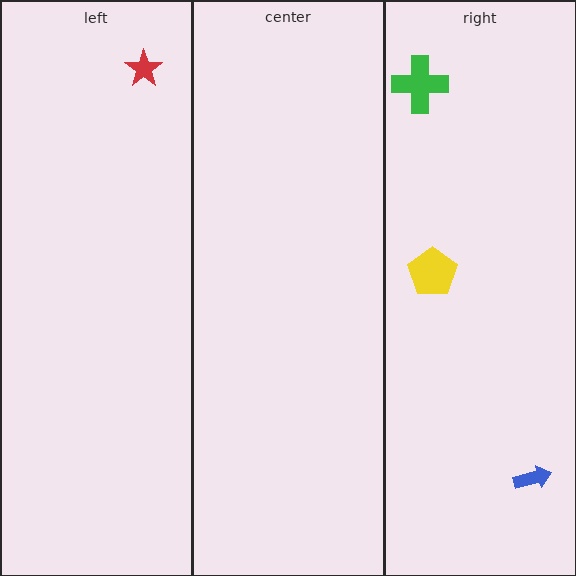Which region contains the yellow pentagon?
The right region.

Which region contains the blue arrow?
The right region.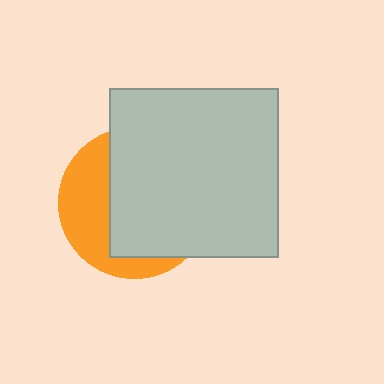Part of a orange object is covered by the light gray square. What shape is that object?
It is a circle.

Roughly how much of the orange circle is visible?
A small part of it is visible (roughly 37%).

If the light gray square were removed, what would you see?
You would see the complete orange circle.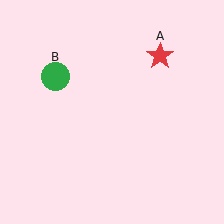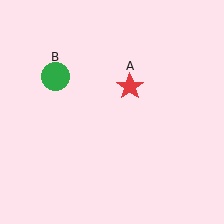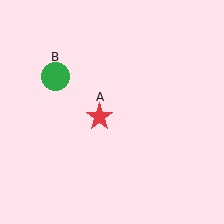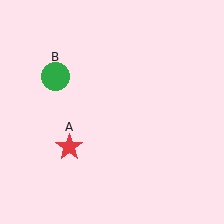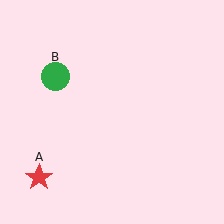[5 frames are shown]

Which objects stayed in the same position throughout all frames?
Green circle (object B) remained stationary.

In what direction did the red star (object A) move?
The red star (object A) moved down and to the left.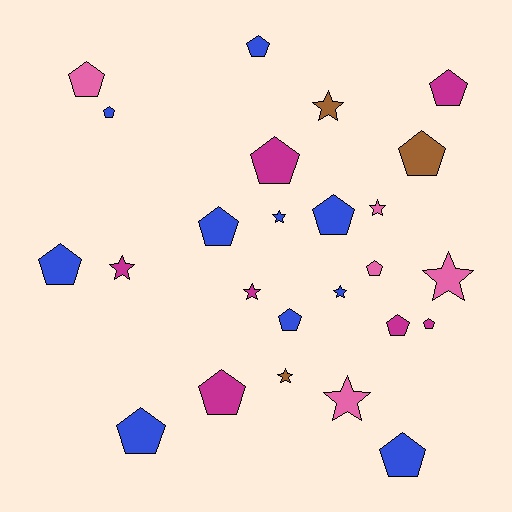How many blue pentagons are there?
There are 8 blue pentagons.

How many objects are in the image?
There are 25 objects.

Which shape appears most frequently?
Pentagon, with 16 objects.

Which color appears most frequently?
Blue, with 10 objects.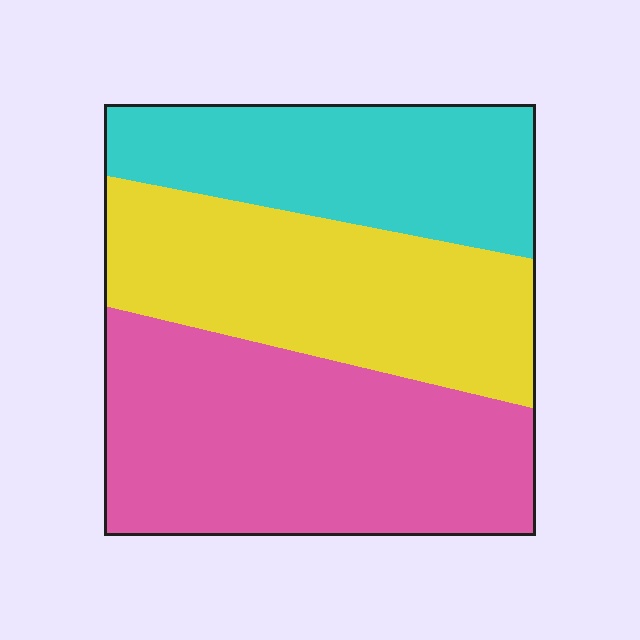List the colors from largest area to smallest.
From largest to smallest: pink, yellow, cyan.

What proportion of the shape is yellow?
Yellow covers 32% of the shape.